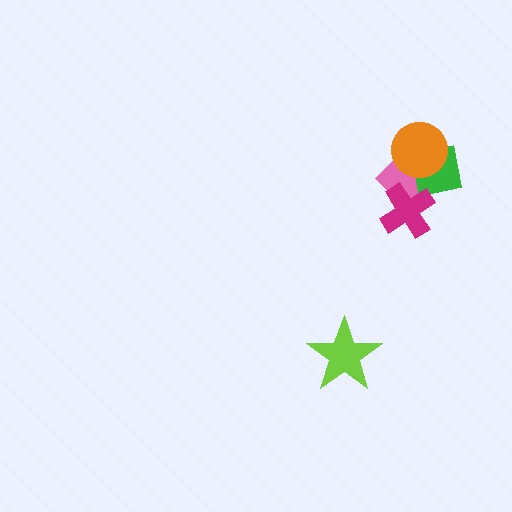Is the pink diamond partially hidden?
Yes, it is partially covered by another shape.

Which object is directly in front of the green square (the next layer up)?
The orange circle is directly in front of the green square.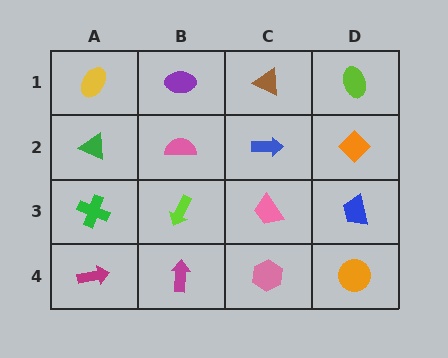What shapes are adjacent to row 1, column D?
An orange diamond (row 2, column D), a brown triangle (row 1, column C).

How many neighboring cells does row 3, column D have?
3.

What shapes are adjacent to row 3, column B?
A pink semicircle (row 2, column B), a magenta arrow (row 4, column B), a green cross (row 3, column A), a pink trapezoid (row 3, column C).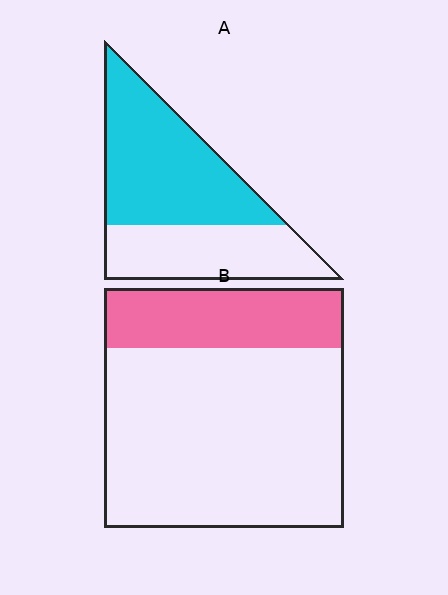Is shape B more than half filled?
No.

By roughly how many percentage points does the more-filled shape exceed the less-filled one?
By roughly 35 percentage points (A over B).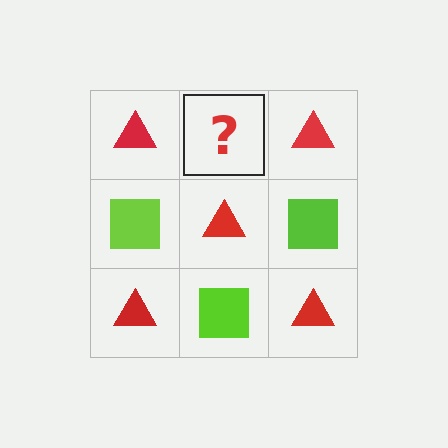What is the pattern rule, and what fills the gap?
The rule is that it alternates red triangle and lime square in a checkerboard pattern. The gap should be filled with a lime square.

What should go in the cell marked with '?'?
The missing cell should contain a lime square.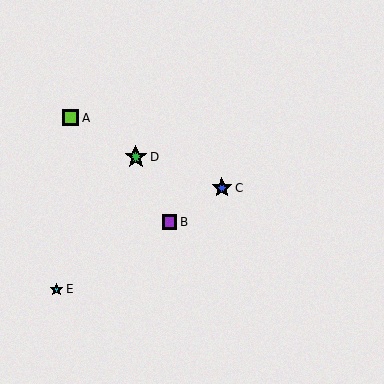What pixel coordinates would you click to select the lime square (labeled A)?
Click at (71, 118) to select the lime square A.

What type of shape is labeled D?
Shape D is a green star.